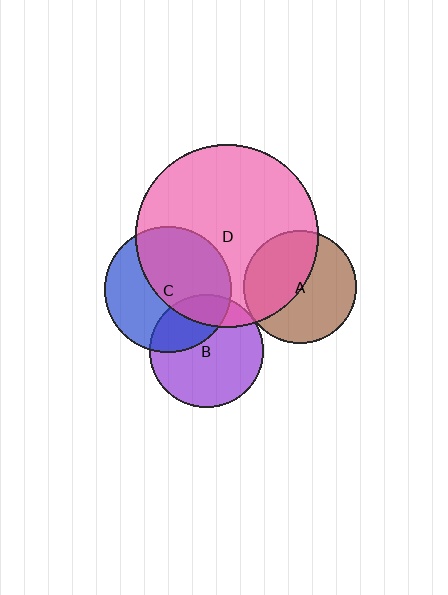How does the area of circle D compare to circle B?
Approximately 2.6 times.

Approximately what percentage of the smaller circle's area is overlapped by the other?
Approximately 20%.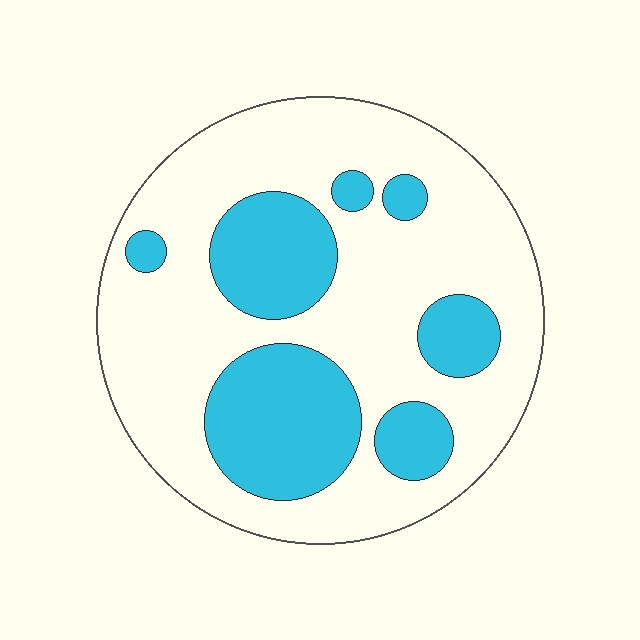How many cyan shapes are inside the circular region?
7.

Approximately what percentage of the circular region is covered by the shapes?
Approximately 30%.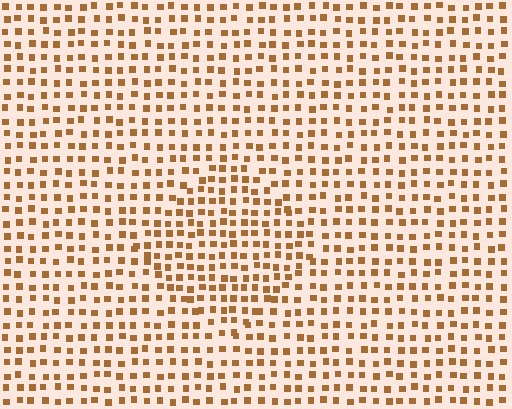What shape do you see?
I see a diamond.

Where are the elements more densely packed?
The elements are more densely packed inside the diamond boundary.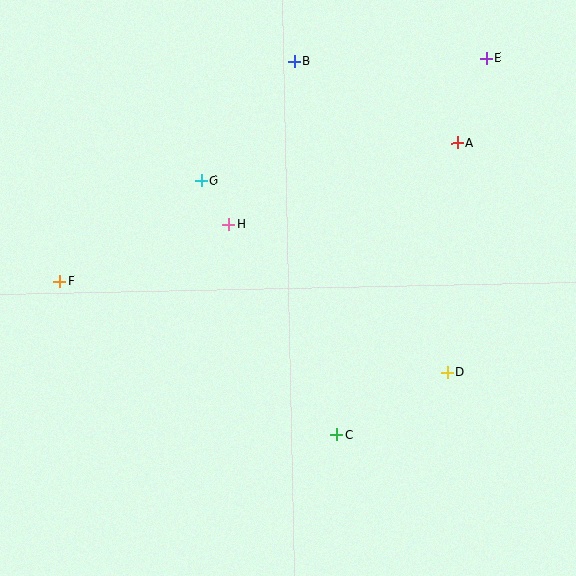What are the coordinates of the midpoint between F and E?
The midpoint between F and E is at (273, 169).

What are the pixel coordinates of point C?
Point C is at (337, 435).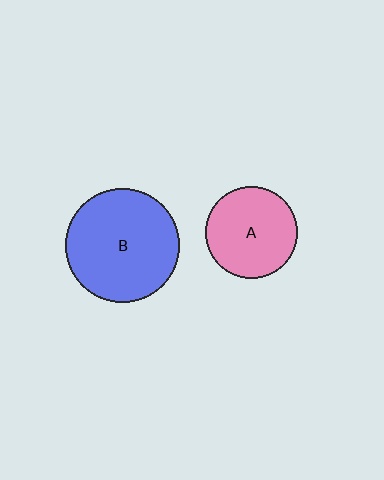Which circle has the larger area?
Circle B (blue).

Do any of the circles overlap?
No, none of the circles overlap.